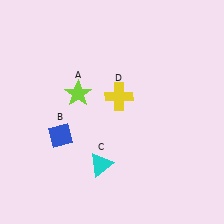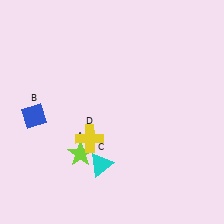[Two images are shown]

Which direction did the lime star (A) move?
The lime star (A) moved down.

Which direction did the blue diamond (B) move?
The blue diamond (B) moved left.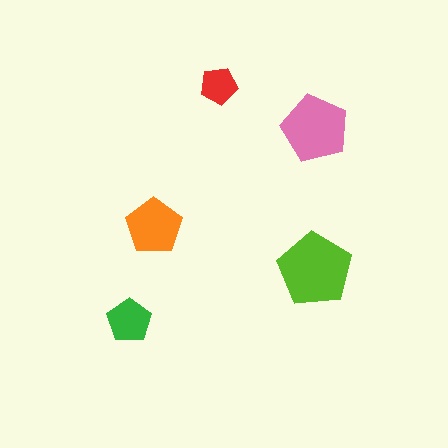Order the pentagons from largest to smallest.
the lime one, the pink one, the orange one, the green one, the red one.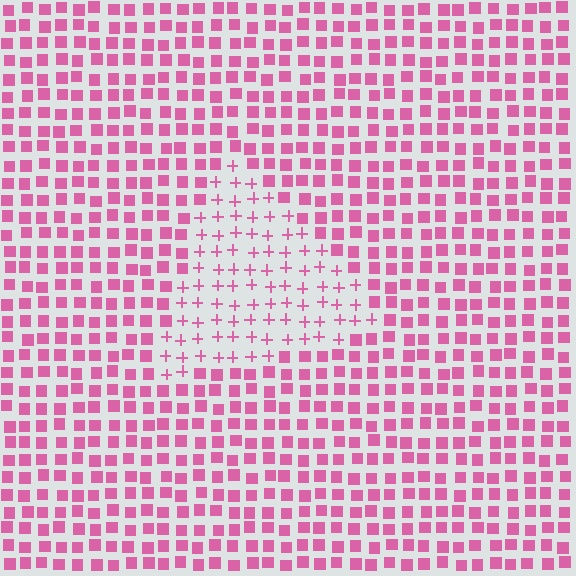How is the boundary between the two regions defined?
The boundary is defined by a change in element shape: plus signs inside vs. squares outside. All elements share the same color and spacing.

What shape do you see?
I see a triangle.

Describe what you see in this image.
The image is filled with small pink elements arranged in a uniform grid. A triangle-shaped region contains plus signs, while the surrounding area contains squares. The boundary is defined purely by the change in element shape.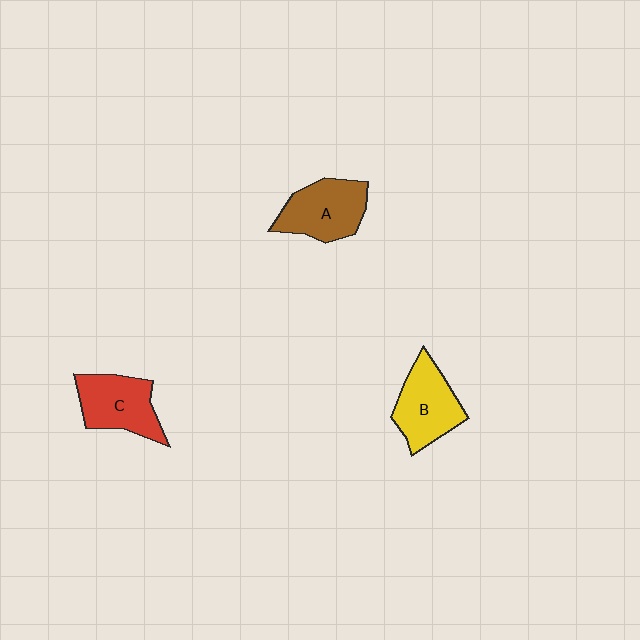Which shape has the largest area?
Shape A (brown).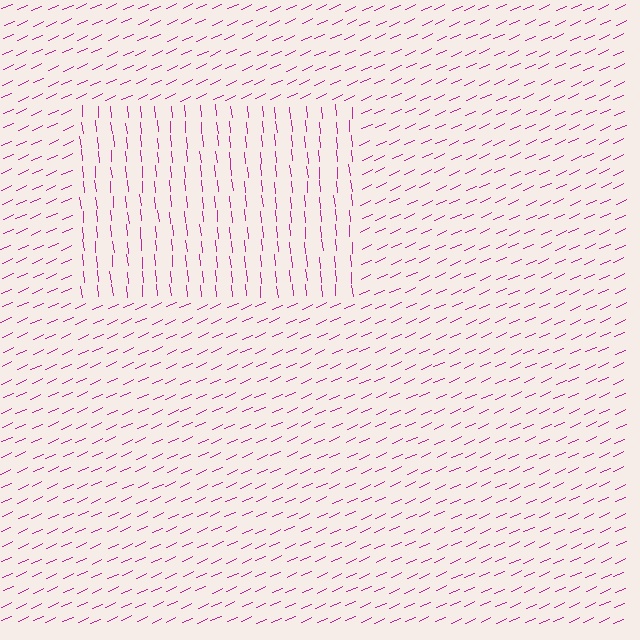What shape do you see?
I see a rectangle.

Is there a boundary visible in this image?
Yes, there is a texture boundary formed by a change in line orientation.